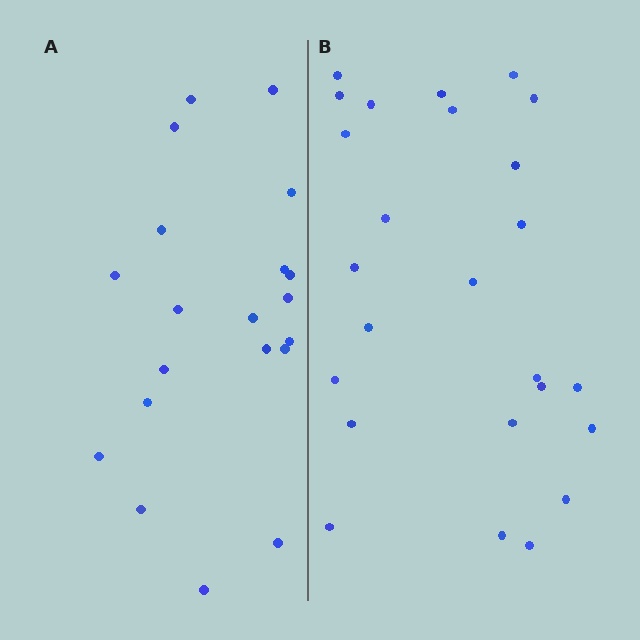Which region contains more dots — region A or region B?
Region B (the right region) has more dots.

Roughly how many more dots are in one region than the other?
Region B has about 5 more dots than region A.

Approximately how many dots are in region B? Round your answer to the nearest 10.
About 20 dots. (The exact count is 25, which rounds to 20.)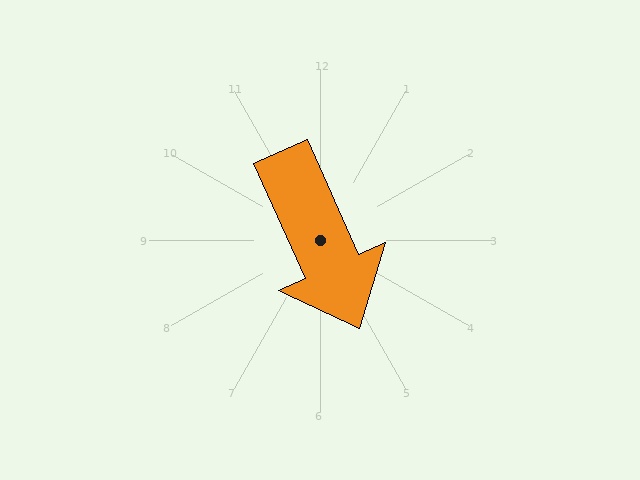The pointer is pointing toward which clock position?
Roughly 5 o'clock.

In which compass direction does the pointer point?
Southeast.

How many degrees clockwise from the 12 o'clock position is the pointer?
Approximately 156 degrees.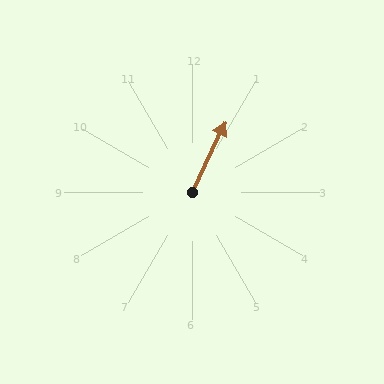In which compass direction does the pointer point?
Northeast.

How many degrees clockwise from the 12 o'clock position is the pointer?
Approximately 26 degrees.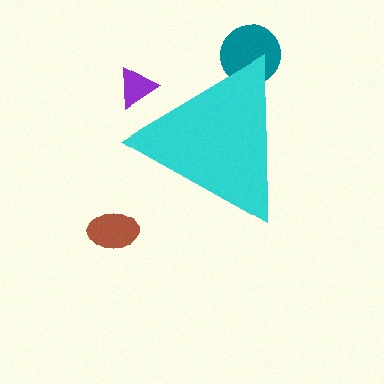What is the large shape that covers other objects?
A cyan triangle.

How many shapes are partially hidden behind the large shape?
2 shapes are partially hidden.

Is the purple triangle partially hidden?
Yes, the purple triangle is partially hidden behind the cyan triangle.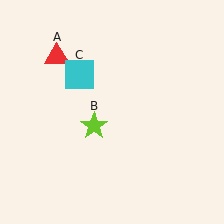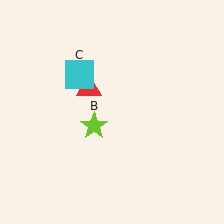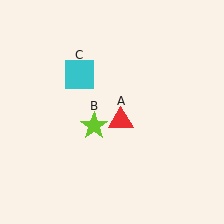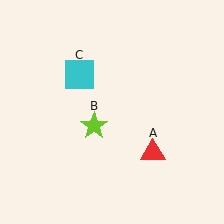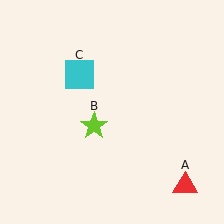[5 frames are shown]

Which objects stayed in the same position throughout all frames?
Lime star (object B) and cyan square (object C) remained stationary.